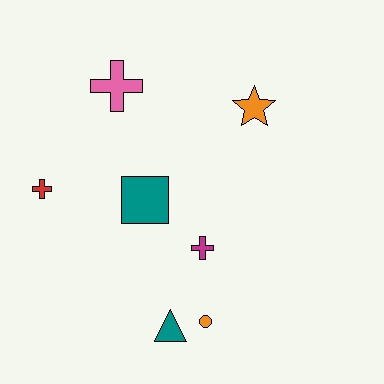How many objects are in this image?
There are 7 objects.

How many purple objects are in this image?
There are no purple objects.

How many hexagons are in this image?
There are no hexagons.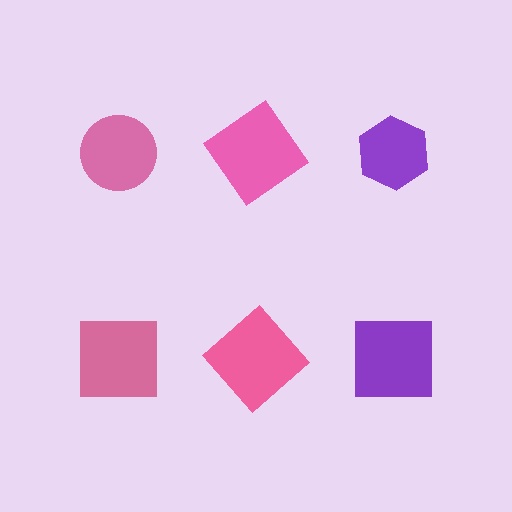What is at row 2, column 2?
A pink diamond.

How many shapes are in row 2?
3 shapes.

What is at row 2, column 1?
A pink square.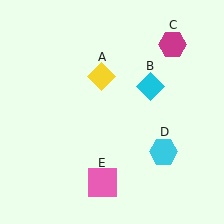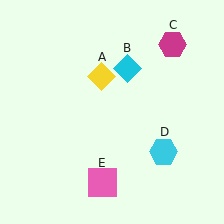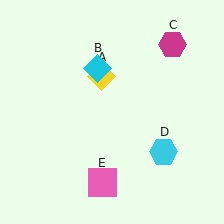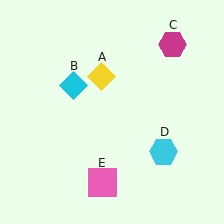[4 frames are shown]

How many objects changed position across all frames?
1 object changed position: cyan diamond (object B).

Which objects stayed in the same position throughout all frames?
Yellow diamond (object A) and magenta hexagon (object C) and cyan hexagon (object D) and pink square (object E) remained stationary.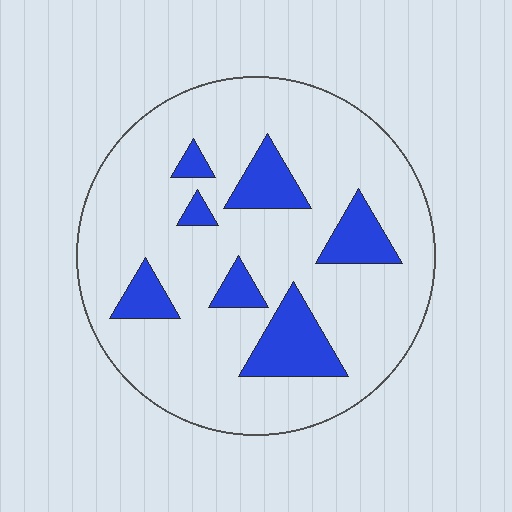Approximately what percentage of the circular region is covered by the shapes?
Approximately 20%.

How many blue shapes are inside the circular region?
7.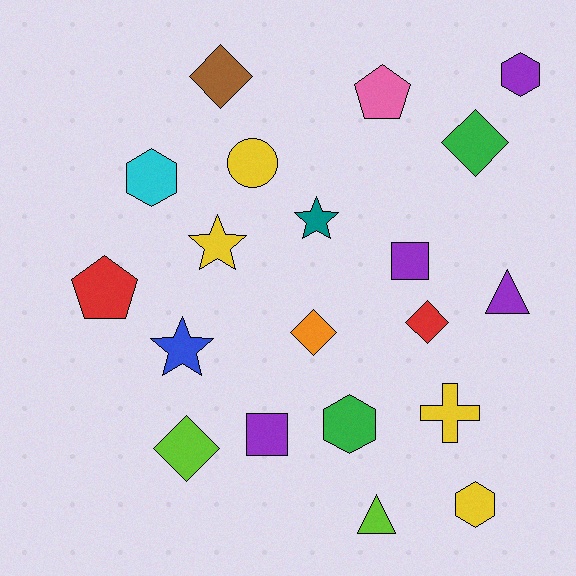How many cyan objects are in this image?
There is 1 cyan object.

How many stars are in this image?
There are 3 stars.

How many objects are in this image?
There are 20 objects.